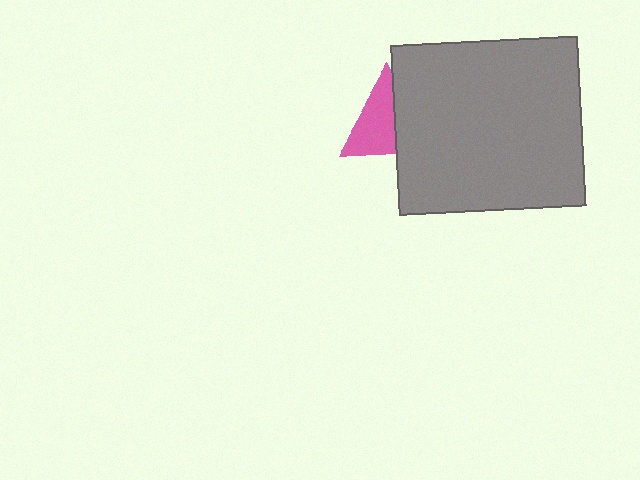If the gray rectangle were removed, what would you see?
You would see the complete pink triangle.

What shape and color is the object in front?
The object in front is a gray rectangle.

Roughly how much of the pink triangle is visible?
About half of it is visible (roughly 57%).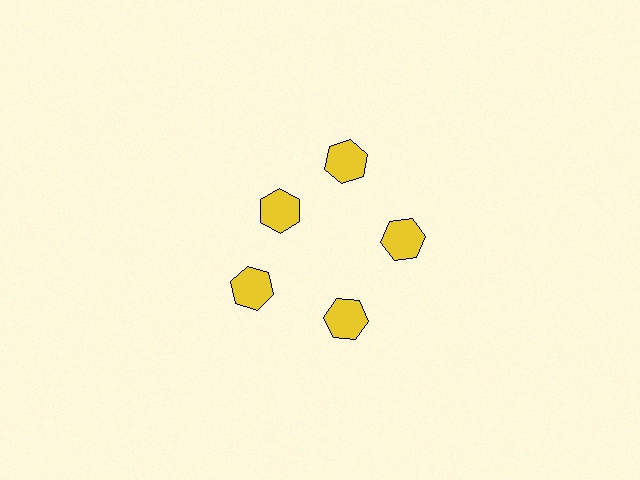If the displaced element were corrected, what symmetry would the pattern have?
It would have 5-fold rotational symmetry — the pattern would map onto itself every 72 degrees.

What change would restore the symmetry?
The symmetry would be restored by moving it outward, back onto the ring so that all 5 hexagons sit at equal angles and equal distance from the center.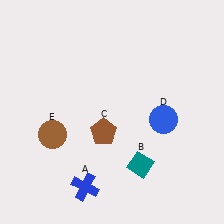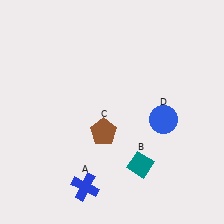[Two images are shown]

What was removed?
The brown circle (E) was removed in Image 2.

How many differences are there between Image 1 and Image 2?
There is 1 difference between the two images.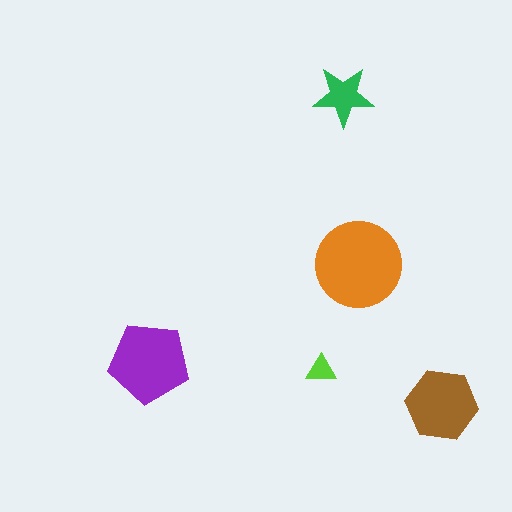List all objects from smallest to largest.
The lime triangle, the green star, the brown hexagon, the purple pentagon, the orange circle.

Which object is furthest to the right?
The brown hexagon is rightmost.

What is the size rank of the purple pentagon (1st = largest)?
2nd.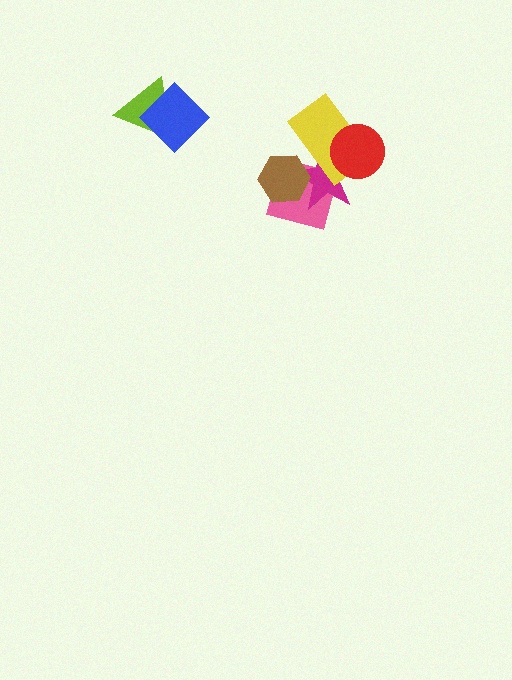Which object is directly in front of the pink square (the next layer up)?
The magenta star is directly in front of the pink square.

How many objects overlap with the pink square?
3 objects overlap with the pink square.